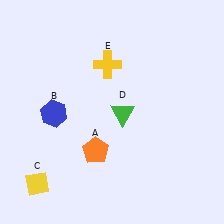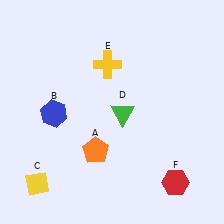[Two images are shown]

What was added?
A red hexagon (F) was added in Image 2.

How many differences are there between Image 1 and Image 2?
There is 1 difference between the two images.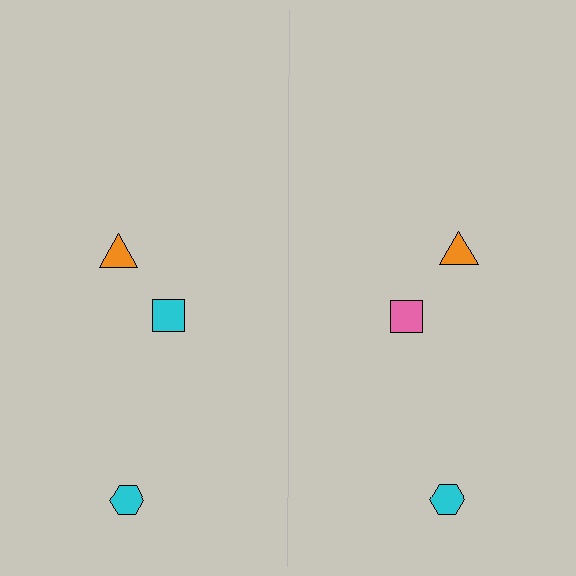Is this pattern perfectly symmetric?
No, the pattern is not perfectly symmetric. The pink square on the right side breaks the symmetry — its mirror counterpart is cyan.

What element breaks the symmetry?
The pink square on the right side breaks the symmetry — its mirror counterpart is cyan.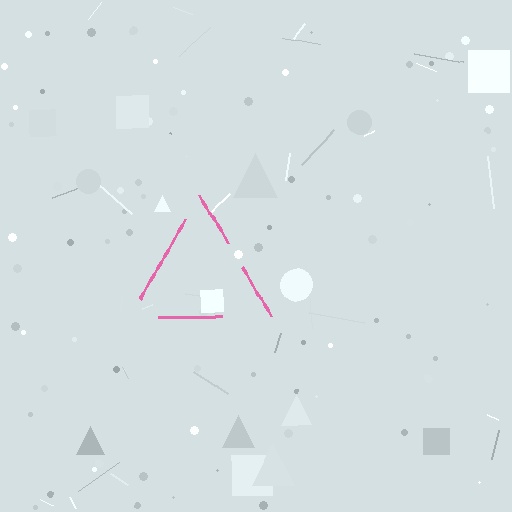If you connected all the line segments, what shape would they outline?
They would outline a triangle.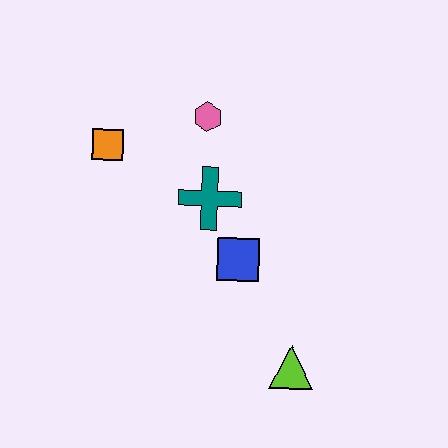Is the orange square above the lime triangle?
Yes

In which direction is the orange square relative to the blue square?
The orange square is to the left of the blue square.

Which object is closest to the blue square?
The teal cross is closest to the blue square.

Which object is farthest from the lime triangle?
The orange square is farthest from the lime triangle.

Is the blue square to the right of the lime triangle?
No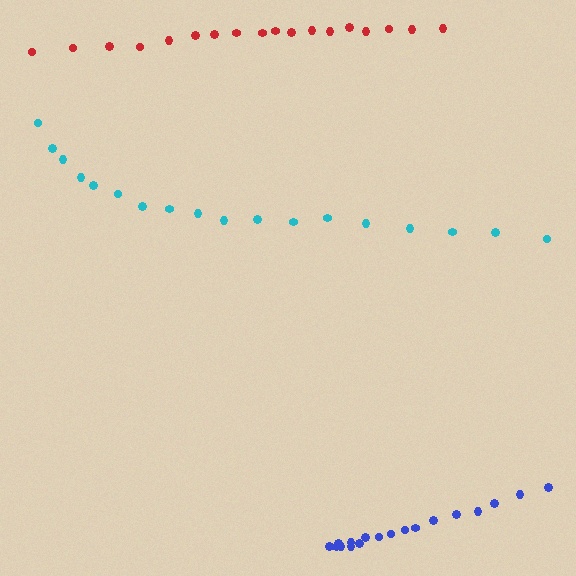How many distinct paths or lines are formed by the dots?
There are 3 distinct paths.